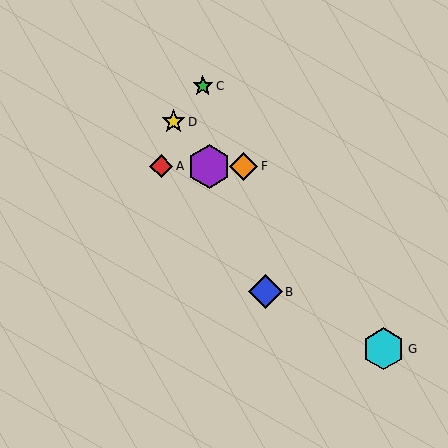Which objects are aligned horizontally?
Objects A, E, F are aligned horizontally.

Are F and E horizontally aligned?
Yes, both are at y≈166.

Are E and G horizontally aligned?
No, E is at y≈166 and G is at y≈349.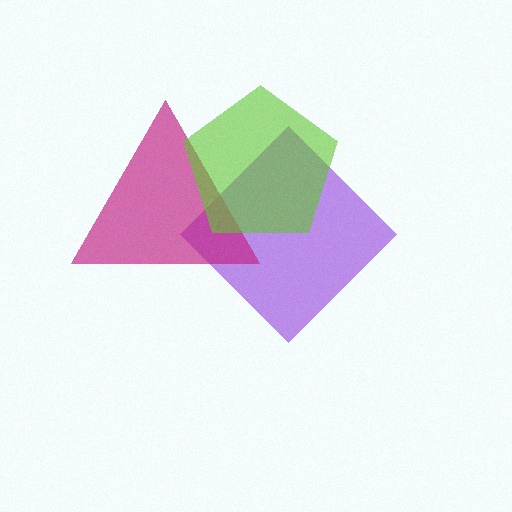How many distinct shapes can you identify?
There are 3 distinct shapes: a purple diamond, a magenta triangle, a lime pentagon.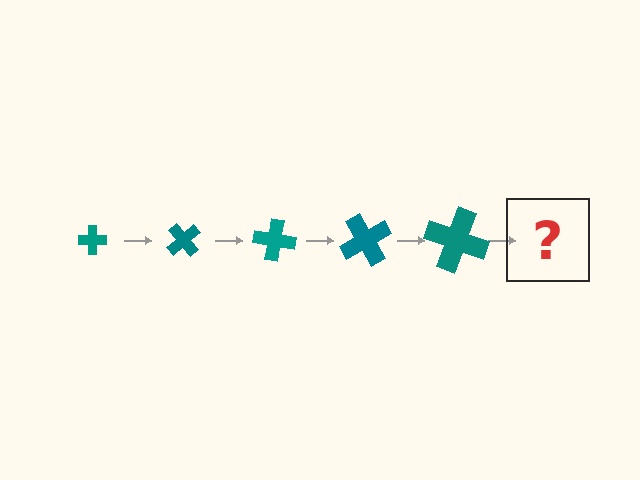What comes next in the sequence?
The next element should be a cross, larger than the previous one and rotated 250 degrees from the start.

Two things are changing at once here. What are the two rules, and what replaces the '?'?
The two rules are that the cross grows larger each step and it rotates 50 degrees each step. The '?' should be a cross, larger than the previous one and rotated 250 degrees from the start.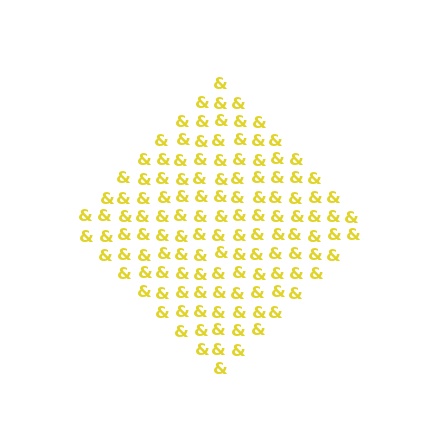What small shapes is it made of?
It is made of small ampersands.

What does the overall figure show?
The overall figure shows a diamond.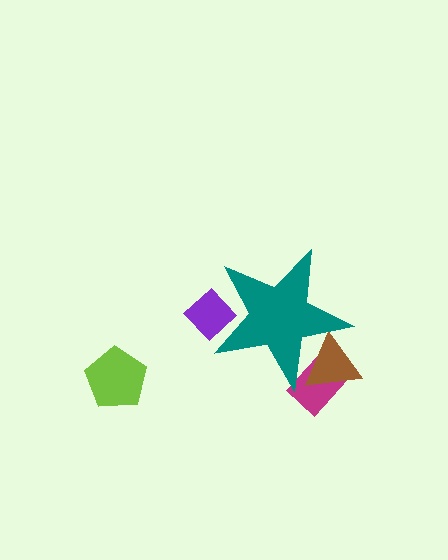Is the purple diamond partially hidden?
Yes, the purple diamond is partially hidden behind the teal star.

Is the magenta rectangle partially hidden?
Yes, the magenta rectangle is partially hidden behind the teal star.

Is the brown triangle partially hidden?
Yes, the brown triangle is partially hidden behind the teal star.